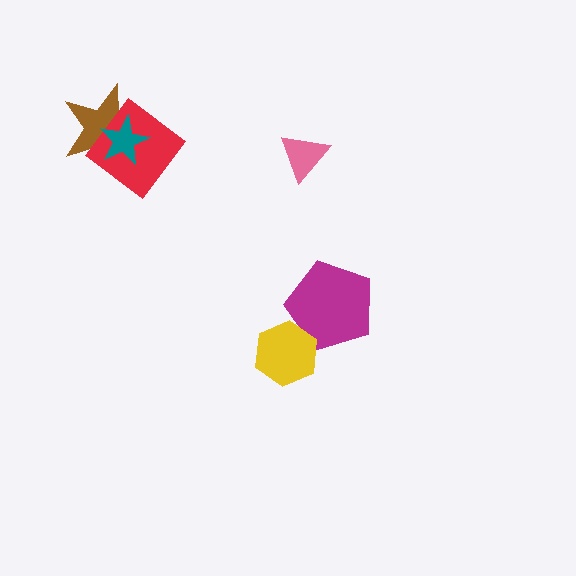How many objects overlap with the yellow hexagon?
1 object overlaps with the yellow hexagon.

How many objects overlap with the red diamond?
2 objects overlap with the red diamond.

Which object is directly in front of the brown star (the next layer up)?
The red diamond is directly in front of the brown star.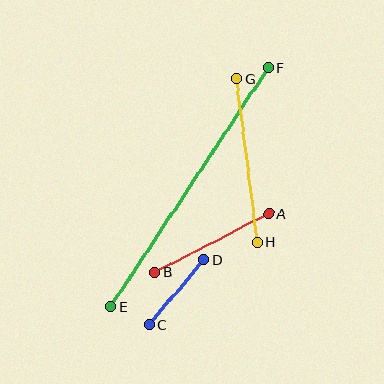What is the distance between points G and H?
The distance is approximately 164 pixels.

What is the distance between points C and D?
The distance is approximately 85 pixels.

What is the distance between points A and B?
The distance is approximately 128 pixels.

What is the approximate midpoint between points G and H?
The midpoint is at approximately (247, 160) pixels.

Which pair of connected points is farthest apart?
Points E and F are farthest apart.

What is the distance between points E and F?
The distance is approximately 286 pixels.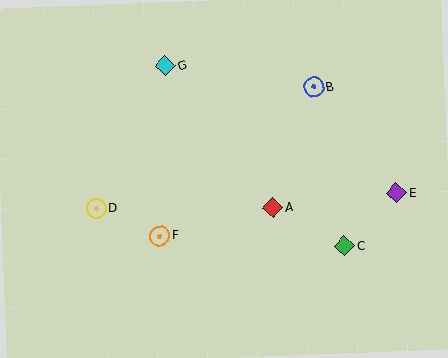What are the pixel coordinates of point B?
Point B is at (314, 87).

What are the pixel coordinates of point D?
Point D is at (96, 209).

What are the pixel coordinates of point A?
Point A is at (273, 208).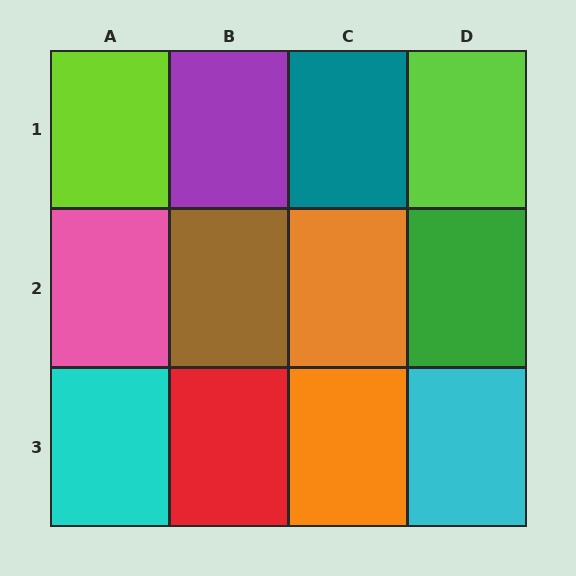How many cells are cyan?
2 cells are cyan.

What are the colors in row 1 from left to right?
Lime, purple, teal, lime.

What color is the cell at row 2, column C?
Orange.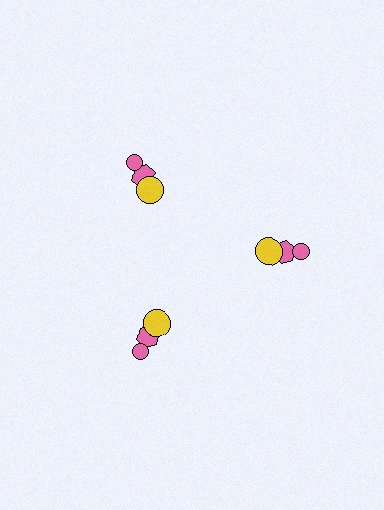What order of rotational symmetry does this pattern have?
This pattern has 3-fold rotational symmetry.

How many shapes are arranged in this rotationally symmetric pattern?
There are 9 shapes, arranged in 3 groups of 3.